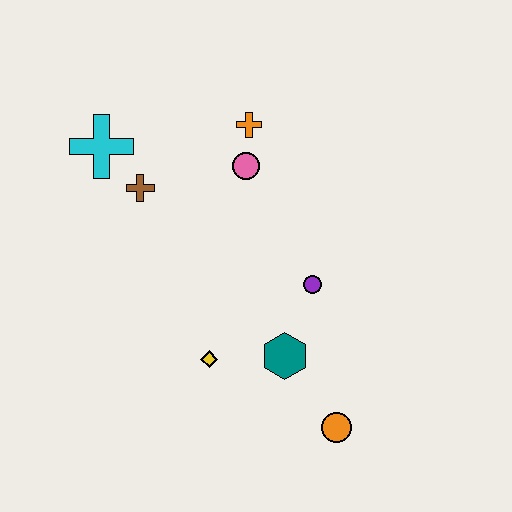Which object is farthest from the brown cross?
The orange circle is farthest from the brown cross.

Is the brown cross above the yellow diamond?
Yes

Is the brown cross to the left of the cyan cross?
No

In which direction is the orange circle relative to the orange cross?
The orange circle is below the orange cross.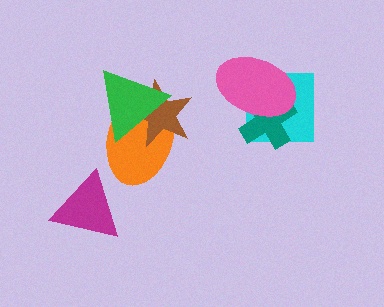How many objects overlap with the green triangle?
2 objects overlap with the green triangle.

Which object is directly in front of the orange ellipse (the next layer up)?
The brown star is directly in front of the orange ellipse.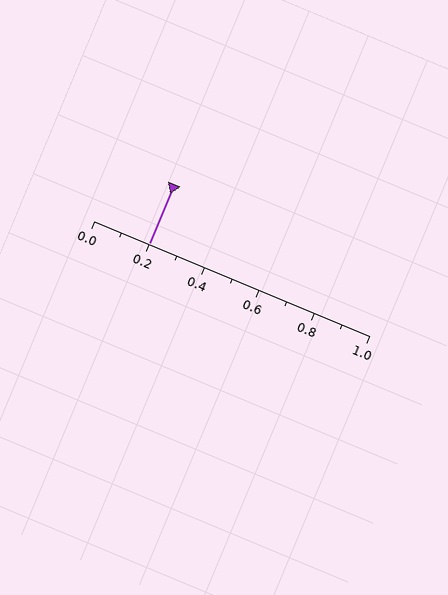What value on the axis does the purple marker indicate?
The marker indicates approximately 0.2.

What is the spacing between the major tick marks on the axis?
The major ticks are spaced 0.2 apart.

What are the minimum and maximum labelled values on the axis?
The axis runs from 0.0 to 1.0.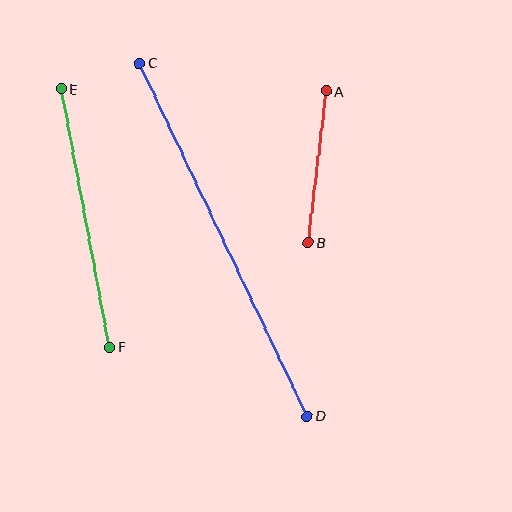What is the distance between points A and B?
The distance is approximately 153 pixels.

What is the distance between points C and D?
The distance is approximately 391 pixels.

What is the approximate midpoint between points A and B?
The midpoint is at approximately (317, 167) pixels.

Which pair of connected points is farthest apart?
Points C and D are farthest apart.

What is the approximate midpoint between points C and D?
The midpoint is at approximately (223, 240) pixels.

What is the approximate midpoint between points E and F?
The midpoint is at approximately (85, 218) pixels.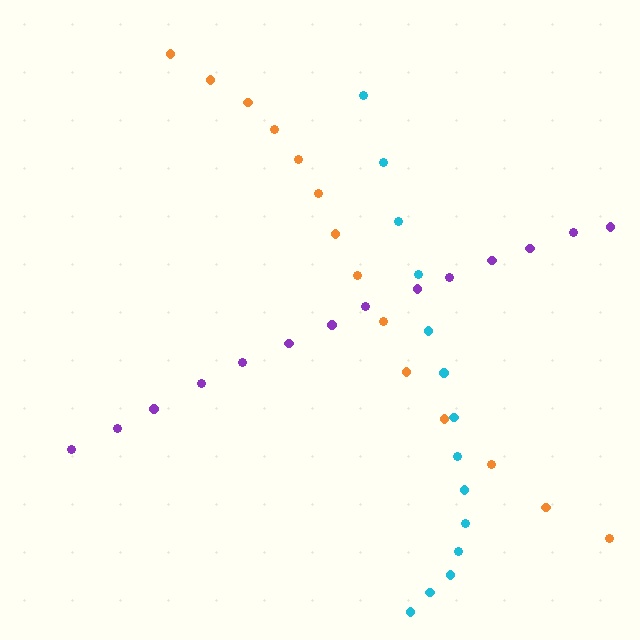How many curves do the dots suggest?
There are 3 distinct paths.